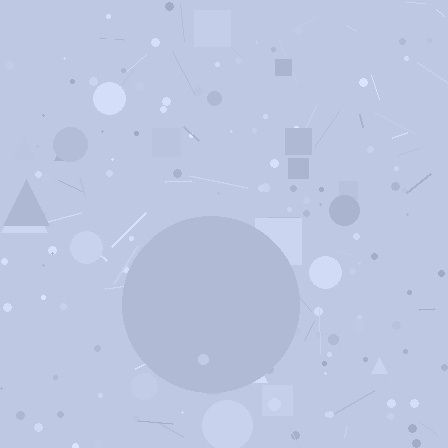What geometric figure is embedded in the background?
A circle is embedded in the background.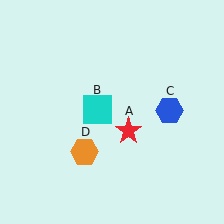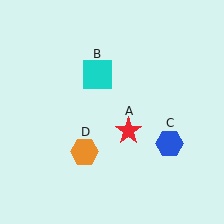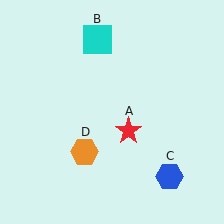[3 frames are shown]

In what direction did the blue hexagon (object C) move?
The blue hexagon (object C) moved down.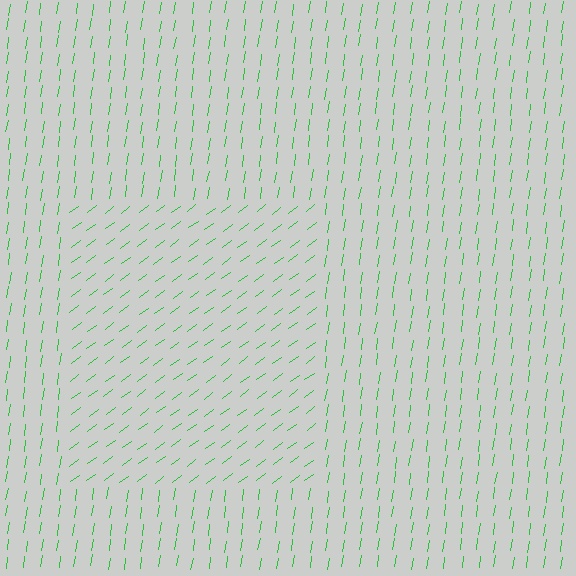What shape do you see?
I see a rectangle.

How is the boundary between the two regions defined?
The boundary is defined purely by a change in line orientation (approximately 45 degrees difference). All lines are the same color and thickness.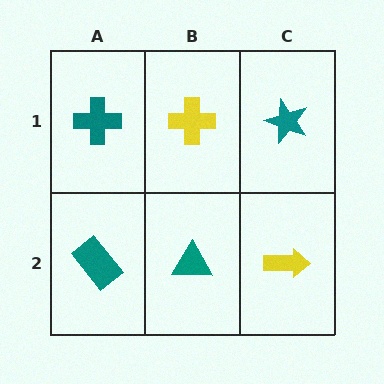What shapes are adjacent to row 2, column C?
A teal star (row 1, column C), a teal triangle (row 2, column B).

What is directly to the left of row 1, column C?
A yellow cross.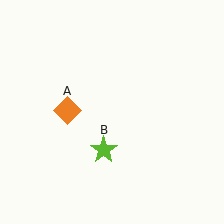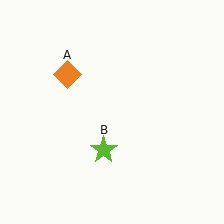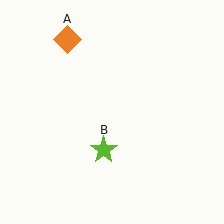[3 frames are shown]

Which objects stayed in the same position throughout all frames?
Lime star (object B) remained stationary.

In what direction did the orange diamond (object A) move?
The orange diamond (object A) moved up.